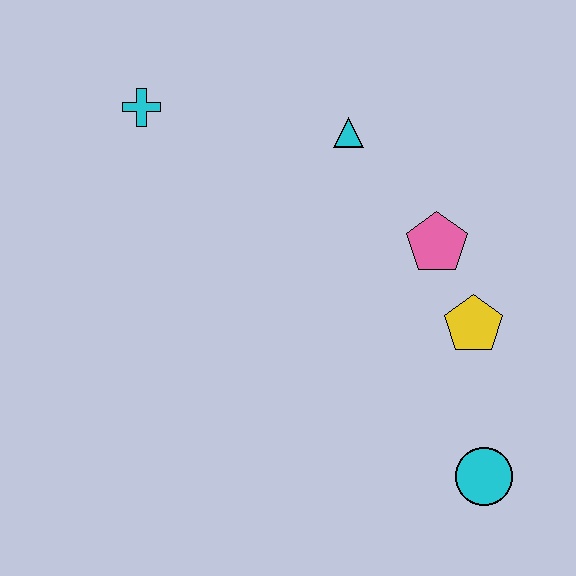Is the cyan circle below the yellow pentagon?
Yes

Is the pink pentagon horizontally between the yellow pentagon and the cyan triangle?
Yes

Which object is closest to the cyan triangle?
The pink pentagon is closest to the cyan triangle.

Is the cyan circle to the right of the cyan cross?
Yes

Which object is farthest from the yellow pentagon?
The cyan cross is farthest from the yellow pentagon.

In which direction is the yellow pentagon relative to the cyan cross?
The yellow pentagon is to the right of the cyan cross.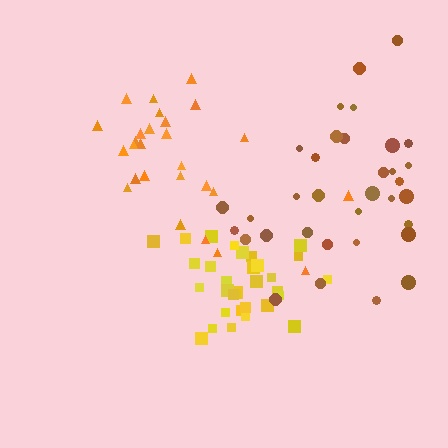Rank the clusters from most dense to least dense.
yellow, brown, orange.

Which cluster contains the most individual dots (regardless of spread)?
Brown (34).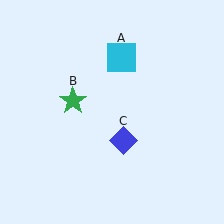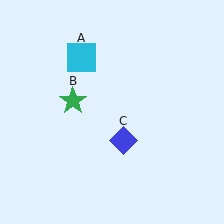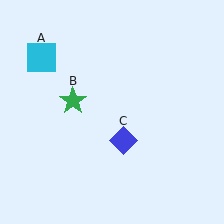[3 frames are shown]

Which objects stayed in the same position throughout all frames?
Green star (object B) and blue diamond (object C) remained stationary.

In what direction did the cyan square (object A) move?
The cyan square (object A) moved left.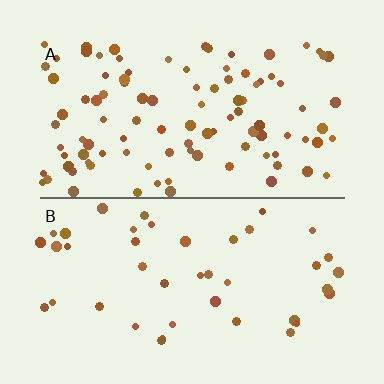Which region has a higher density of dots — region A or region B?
A (the top).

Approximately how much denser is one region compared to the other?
Approximately 2.3× — region A over region B.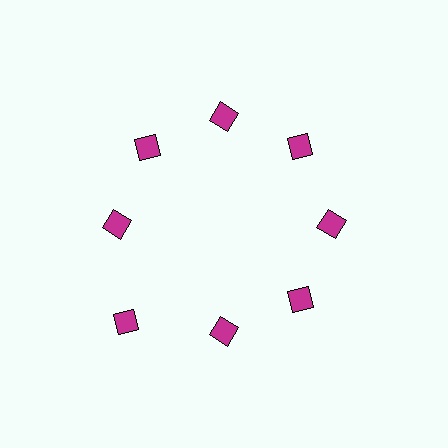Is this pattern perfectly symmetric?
No. The 8 magenta squares are arranged in a ring, but one element near the 8 o'clock position is pushed outward from the center, breaking the 8-fold rotational symmetry.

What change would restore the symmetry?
The symmetry would be restored by moving it inward, back onto the ring so that all 8 squares sit at equal angles and equal distance from the center.